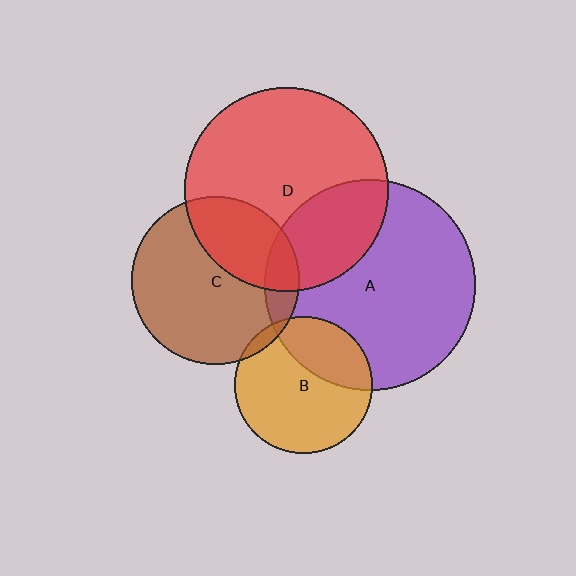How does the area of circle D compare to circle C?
Approximately 1.5 times.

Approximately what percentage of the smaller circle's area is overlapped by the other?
Approximately 10%.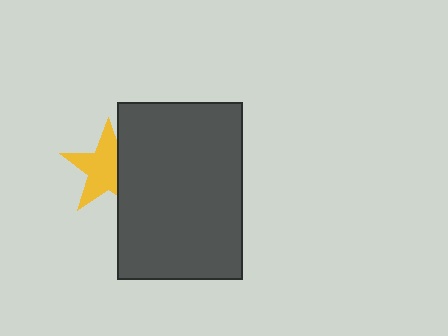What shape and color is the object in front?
The object in front is a dark gray rectangle.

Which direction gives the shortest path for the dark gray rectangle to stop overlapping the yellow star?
Moving right gives the shortest separation.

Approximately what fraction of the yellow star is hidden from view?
Roughly 31% of the yellow star is hidden behind the dark gray rectangle.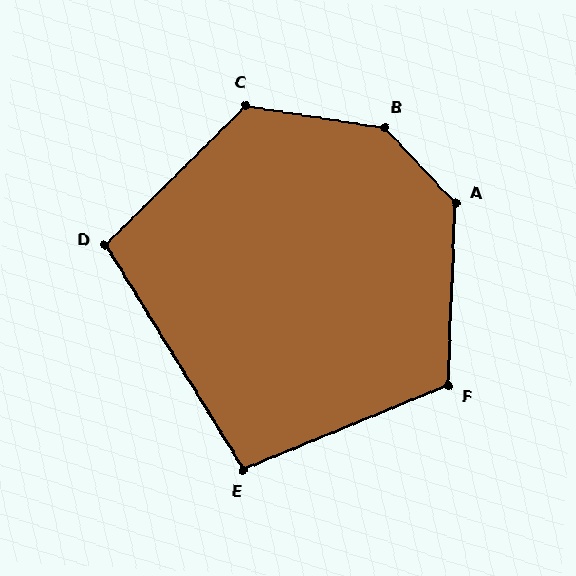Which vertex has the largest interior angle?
B, at approximately 142 degrees.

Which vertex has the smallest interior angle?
E, at approximately 99 degrees.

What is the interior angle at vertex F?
Approximately 115 degrees (obtuse).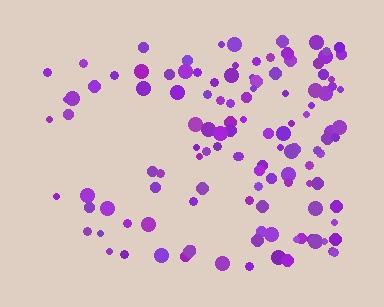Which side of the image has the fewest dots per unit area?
The left.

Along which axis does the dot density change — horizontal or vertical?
Horizontal.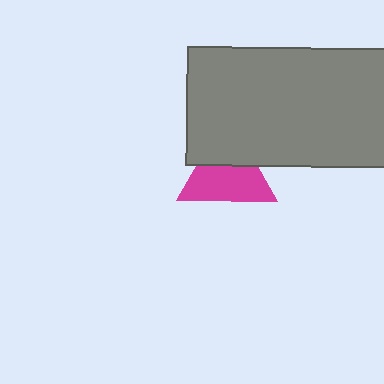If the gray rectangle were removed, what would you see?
You would see the complete magenta triangle.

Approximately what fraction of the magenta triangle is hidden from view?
Roughly 36% of the magenta triangle is hidden behind the gray rectangle.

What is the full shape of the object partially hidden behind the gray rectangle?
The partially hidden object is a magenta triangle.